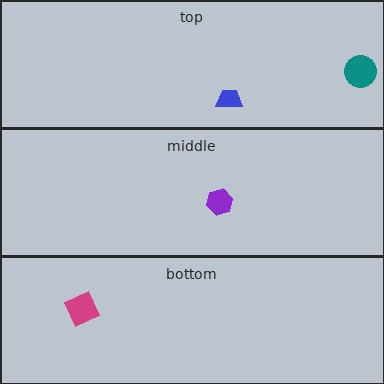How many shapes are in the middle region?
1.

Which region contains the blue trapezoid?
The top region.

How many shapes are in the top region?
2.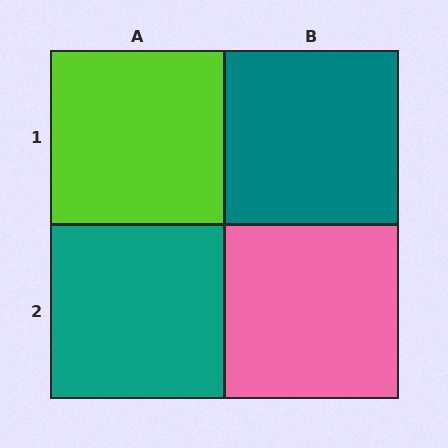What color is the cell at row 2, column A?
Teal.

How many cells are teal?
2 cells are teal.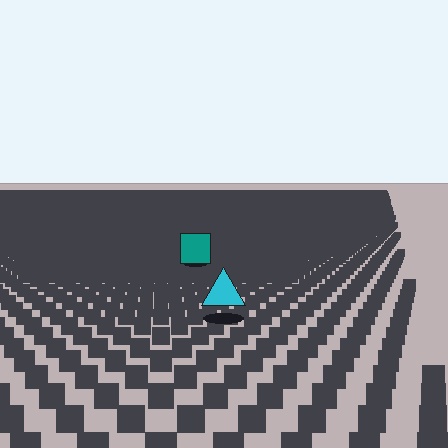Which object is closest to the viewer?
The cyan triangle is closest. The texture marks near it are larger and more spread out.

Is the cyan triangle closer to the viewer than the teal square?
Yes. The cyan triangle is closer — you can tell from the texture gradient: the ground texture is coarser near it.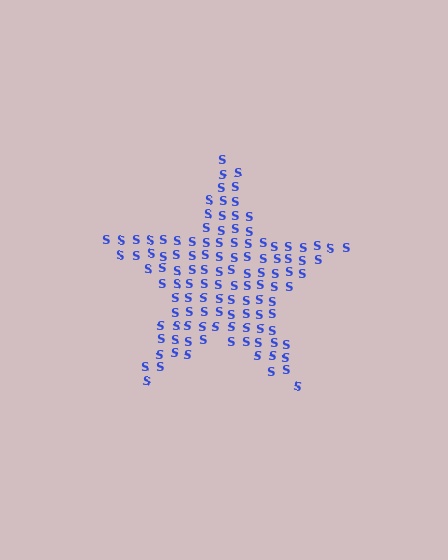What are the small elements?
The small elements are letter S's.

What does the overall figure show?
The overall figure shows a star.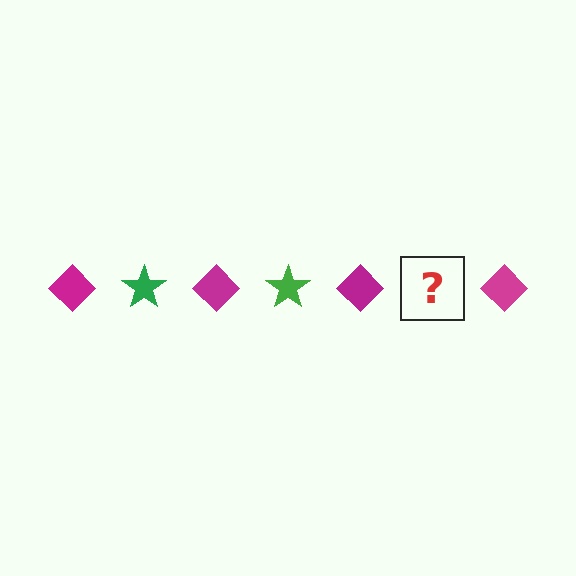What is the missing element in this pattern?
The missing element is a green star.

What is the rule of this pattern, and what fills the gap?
The rule is that the pattern alternates between magenta diamond and green star. The gap should be filled with a green star.